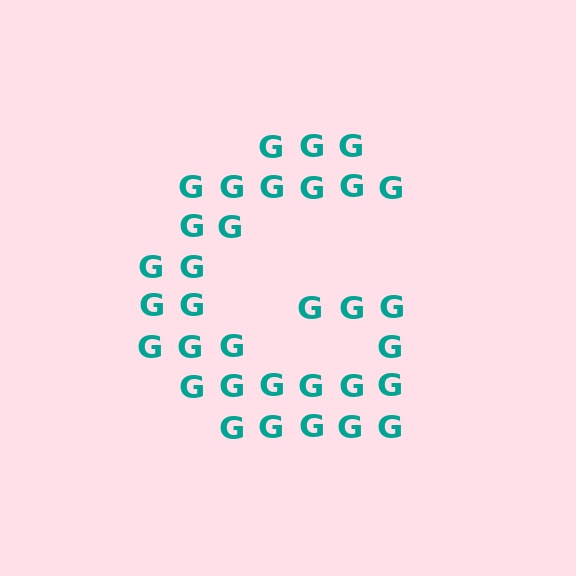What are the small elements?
The small elements are letter G's.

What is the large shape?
The large shape is the letter G.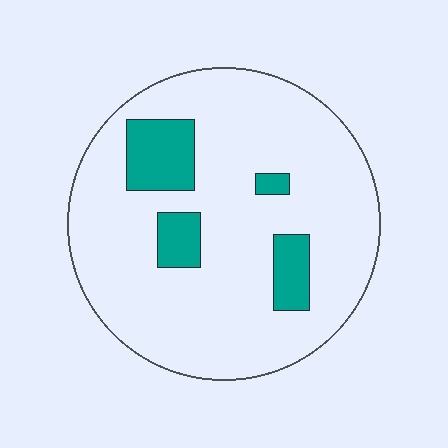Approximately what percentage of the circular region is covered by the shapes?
Approximately 15%.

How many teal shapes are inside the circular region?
4.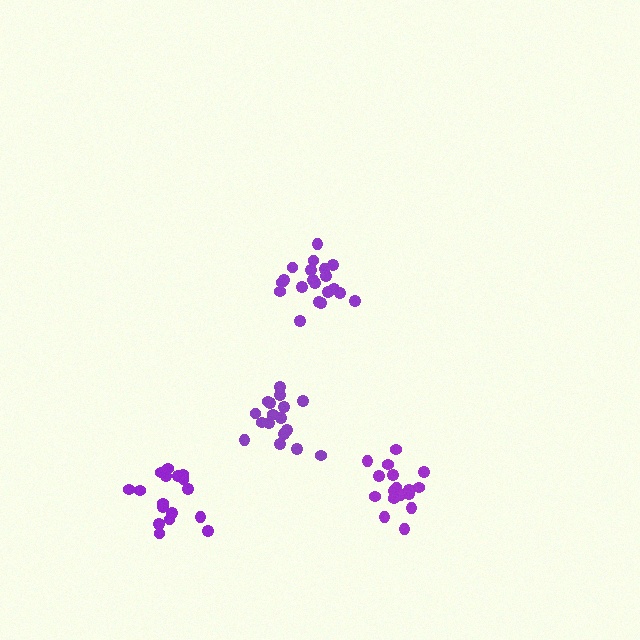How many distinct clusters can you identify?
There are 4 distinct clusters.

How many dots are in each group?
Group 1: 20 dots, Group 2: 17 dots, Group 3: 17 dots, Group 4: 17 dots (71 total).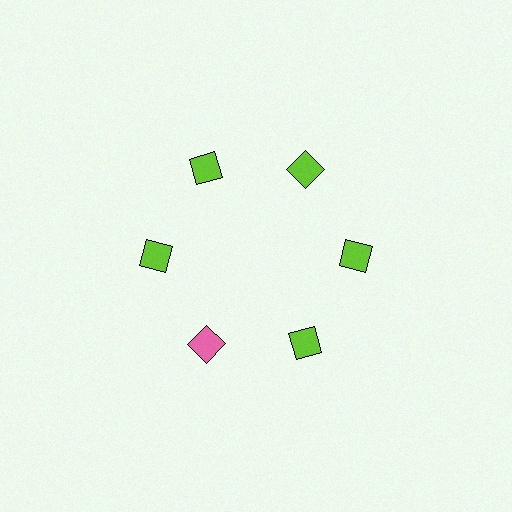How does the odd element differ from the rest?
It has a different color: pink instead of lime.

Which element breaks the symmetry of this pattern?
The pink diamond at roughly the 7 o'clock position breaks the symmetry. All other shapes are lime diamonds.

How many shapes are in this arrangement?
There are 6 shapes arranged in a ring pattern.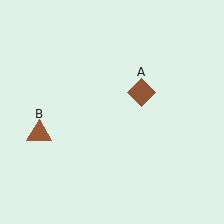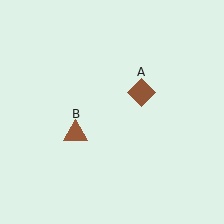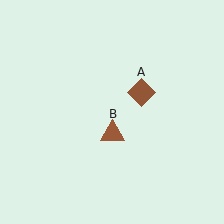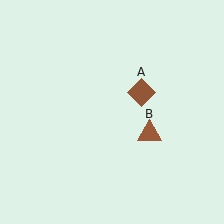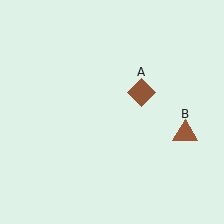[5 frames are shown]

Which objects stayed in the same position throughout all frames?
Brown diamond (object A) remained stationary.